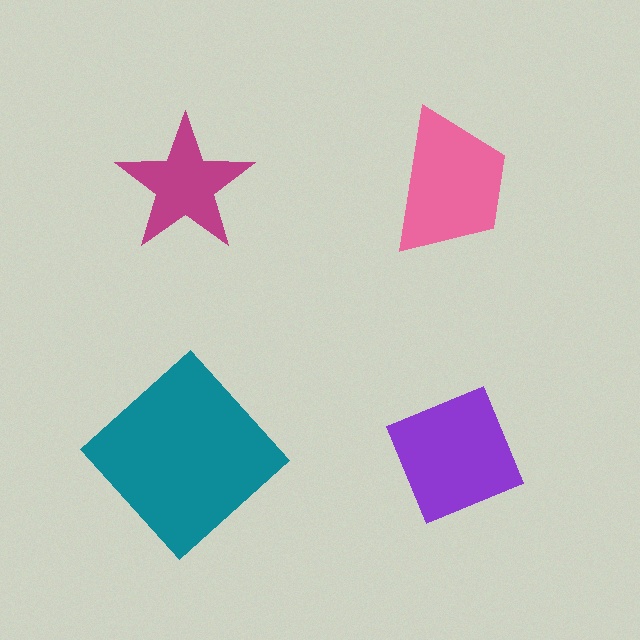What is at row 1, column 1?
A magenta star.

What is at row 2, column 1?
A teal diamond.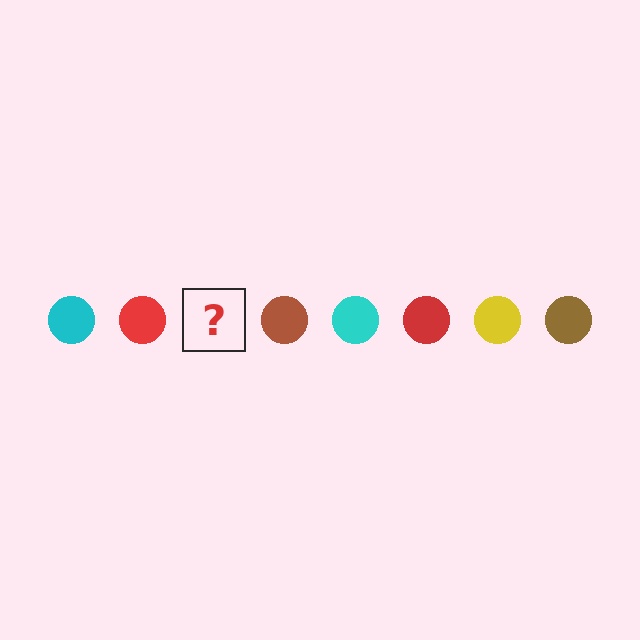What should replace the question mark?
The question mark should be replaced with a yellow circle.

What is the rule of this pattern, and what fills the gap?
The rule is that the pattern cycles through cyan, red, yellow, brown circles. The gap should be filled with a yellow circle.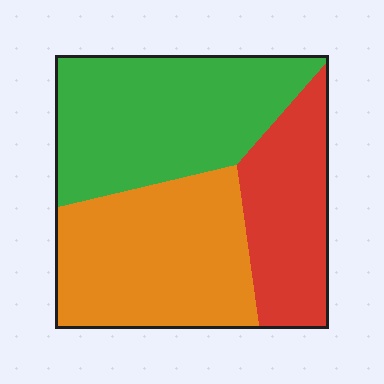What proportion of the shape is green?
Green takes up between a third and a half of the shape.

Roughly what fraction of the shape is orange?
Orange covers roughly 35% of the shape.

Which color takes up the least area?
Red, at roughly 25%.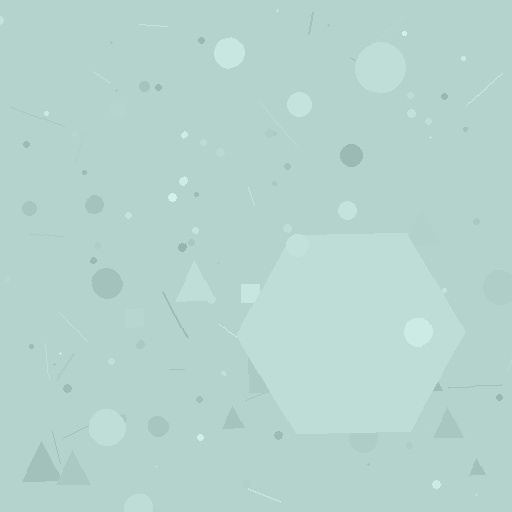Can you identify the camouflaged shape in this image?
The camouflaged shape is a hexagon.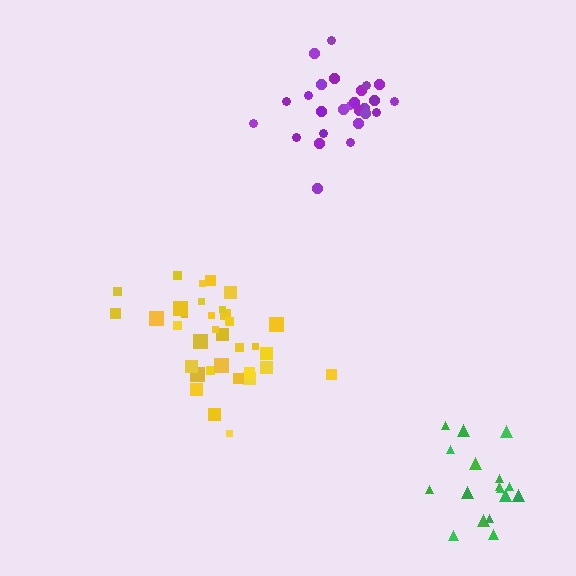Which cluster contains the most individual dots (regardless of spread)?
Yellow (35).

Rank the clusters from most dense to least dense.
purple, green, yellow.